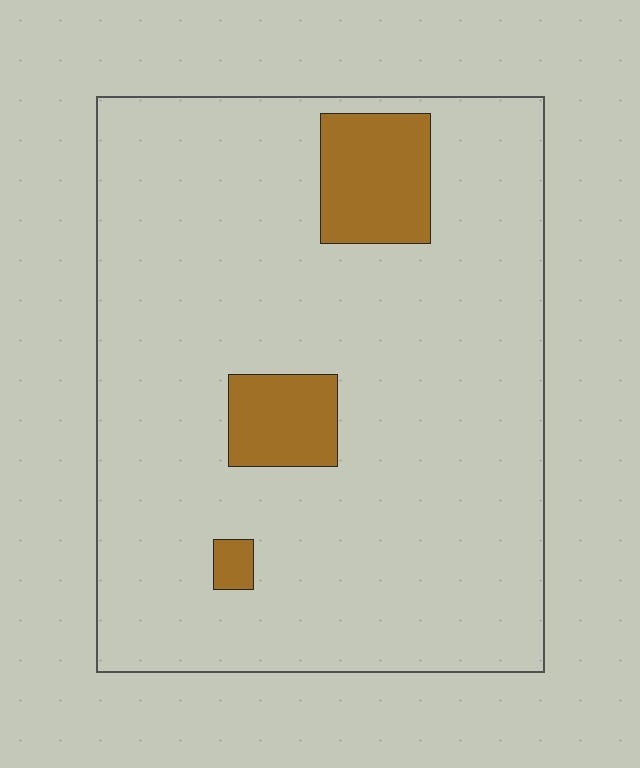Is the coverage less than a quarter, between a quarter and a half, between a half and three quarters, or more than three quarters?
Less than a quarter.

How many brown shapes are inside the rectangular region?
3.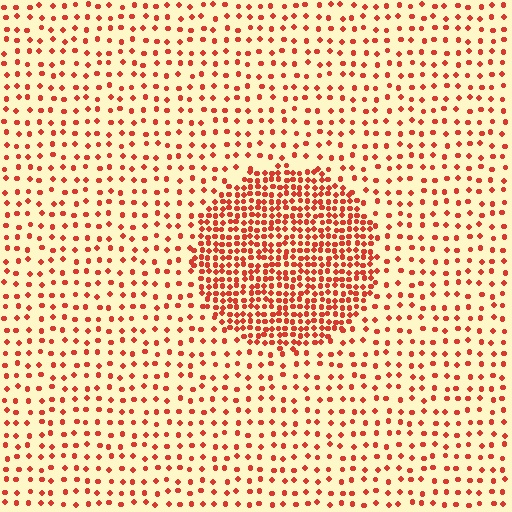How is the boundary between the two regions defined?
The boundary is defined by a change in element density (approximately 2.7x ratio). All elements are the same color, size, and shape.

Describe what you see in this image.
The image contains small red elements arranged at two different densities. A circle-shaped region is visible where the elements are more densely packed than the surrounding area.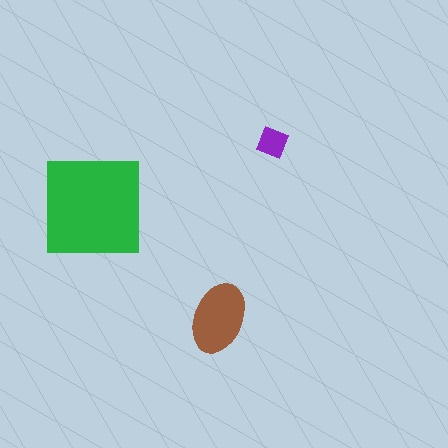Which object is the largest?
The green square.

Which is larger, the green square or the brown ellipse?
The green square.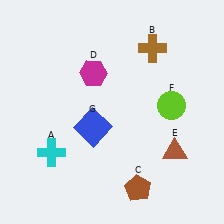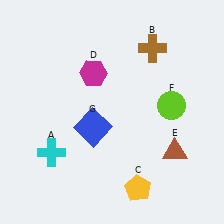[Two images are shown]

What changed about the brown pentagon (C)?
In Image 1, C is brown. In Image 2, it changed to yellow.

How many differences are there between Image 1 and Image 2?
There is 1 difference between the two images.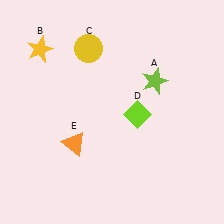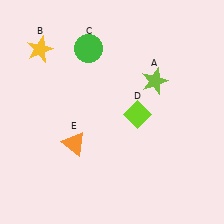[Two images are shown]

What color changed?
The circle (C) changed from yellow in Image 1 to green in Image 2.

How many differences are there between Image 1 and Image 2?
There is 1 difference between the two images.